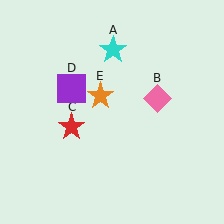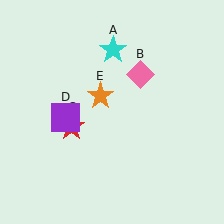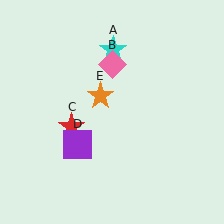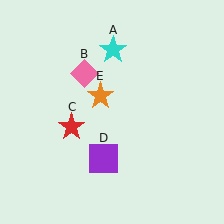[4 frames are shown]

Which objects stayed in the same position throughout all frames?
Cyan star (object A) and red star (object C) and orange star (object E) remained stationary.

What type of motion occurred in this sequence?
The pink diamond (object B), purple square (object D) rotated counterclockwise around the center of the scene.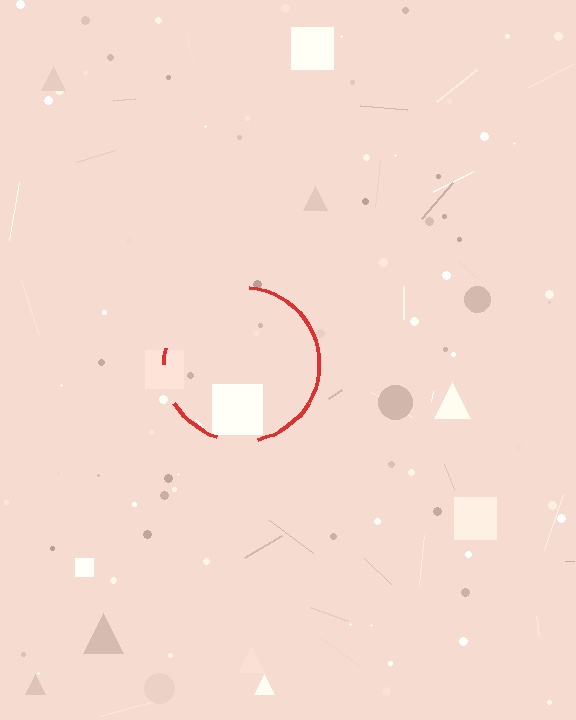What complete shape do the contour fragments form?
The contour fragments form a circle.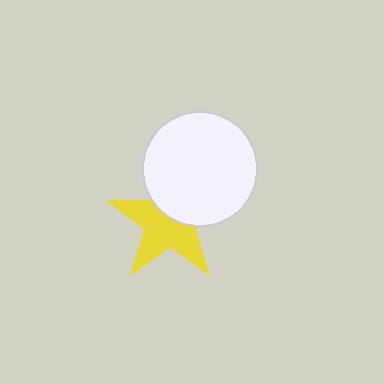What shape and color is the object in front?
The object in front is a white circle.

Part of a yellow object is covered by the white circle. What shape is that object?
It is a star.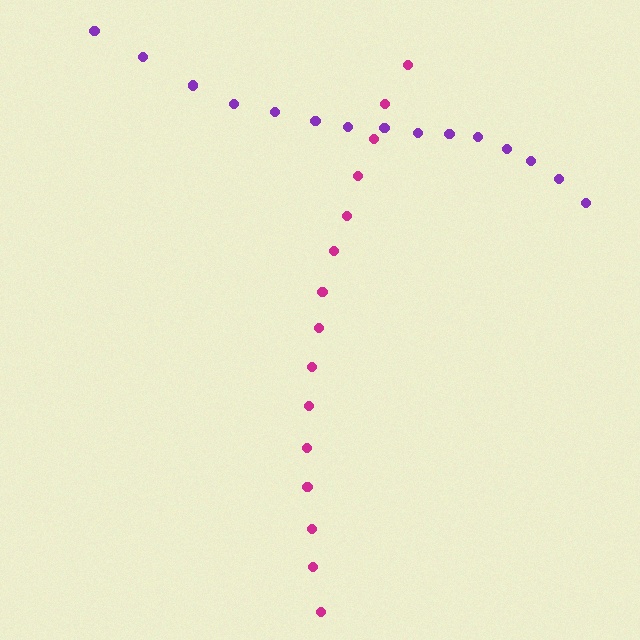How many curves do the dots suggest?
There are 2 distinct paths.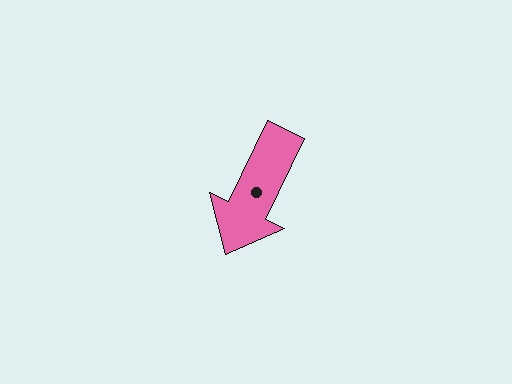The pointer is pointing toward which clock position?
Roughly 7 o'clock.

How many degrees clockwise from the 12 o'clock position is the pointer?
Approximately 206 degrees.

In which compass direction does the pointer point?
Southwest.